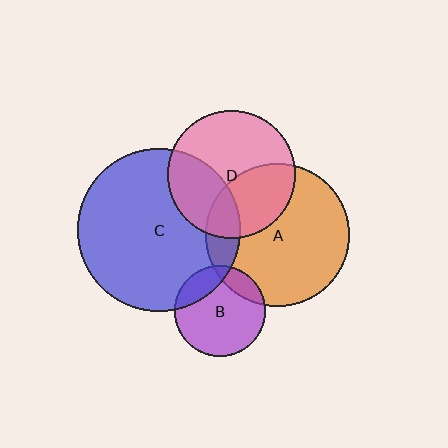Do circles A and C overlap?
Yes.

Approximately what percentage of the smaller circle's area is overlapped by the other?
Approximately 15%.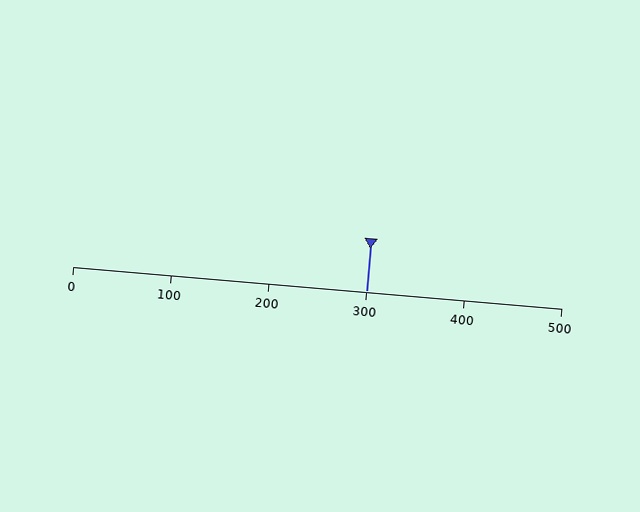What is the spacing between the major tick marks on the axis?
The major ticks are spaced 100 apart.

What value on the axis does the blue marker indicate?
The marker indicates approximately 300.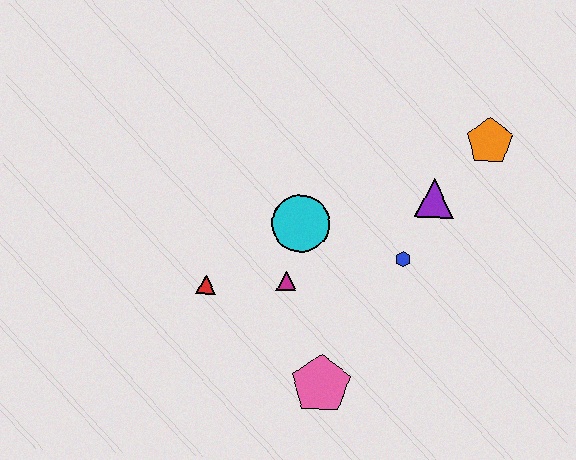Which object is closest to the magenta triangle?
The cyan circle is closest to the magenta triangle.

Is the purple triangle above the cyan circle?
Yes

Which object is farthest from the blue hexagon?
The red triangle is farthest from the blue hexagon.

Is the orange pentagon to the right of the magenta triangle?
Yes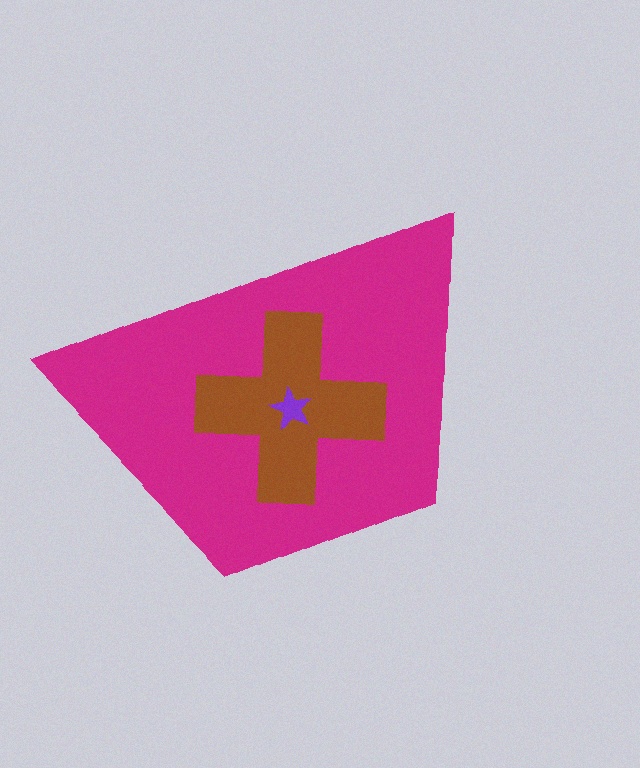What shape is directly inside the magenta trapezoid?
The brown cross.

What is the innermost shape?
The purple star.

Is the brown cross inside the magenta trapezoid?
Yes.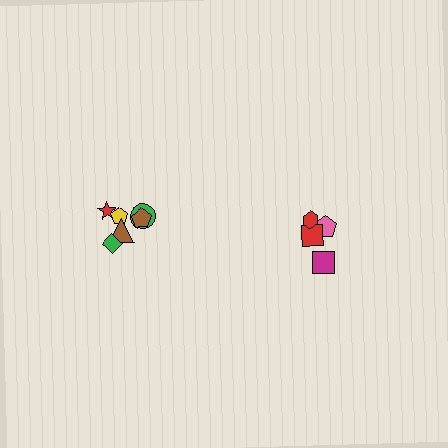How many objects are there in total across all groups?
There are 11 objects.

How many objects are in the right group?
There are 4 objects.